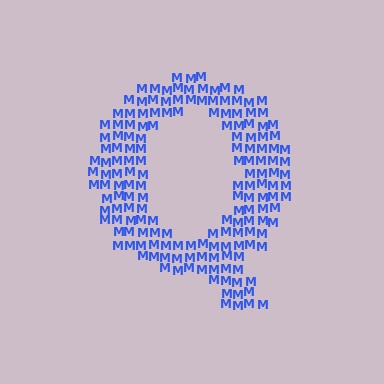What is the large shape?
The large shape is the letter Q.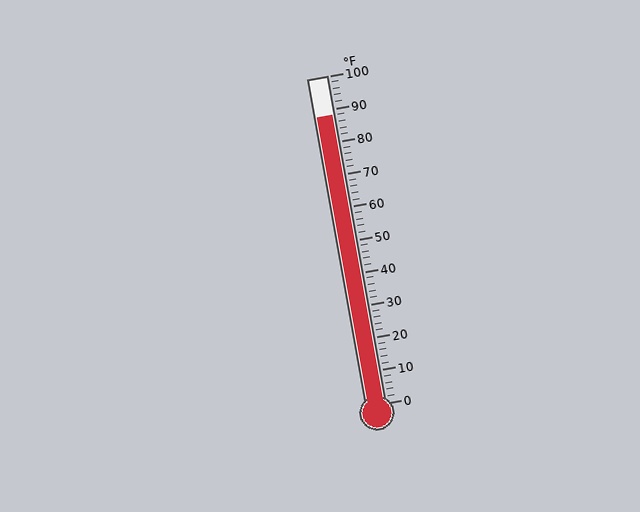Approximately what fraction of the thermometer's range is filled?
The thermometer is filled to approximately 90% of its range.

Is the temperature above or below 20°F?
The temperature is above 20°F.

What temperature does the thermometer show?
The thermometer shows approximately 88°F.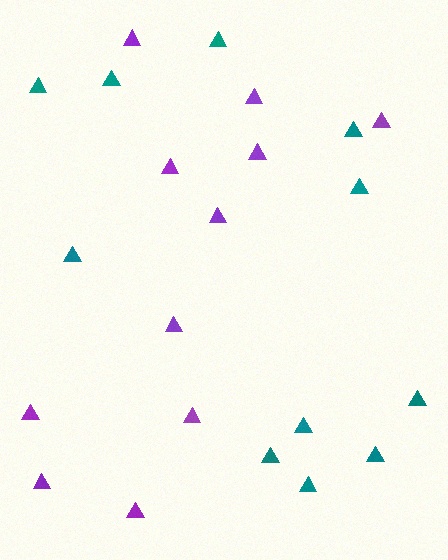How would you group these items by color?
There are 2 groups: one group of purple triangles (11) and one group of teal triangles (11).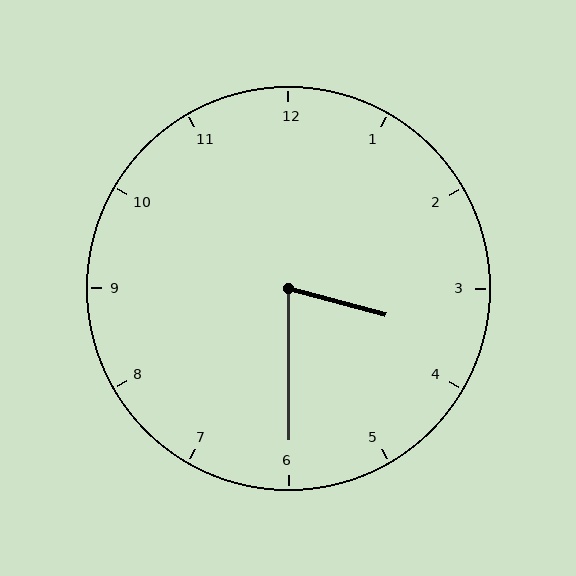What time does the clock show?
3:30.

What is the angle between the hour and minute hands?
Approximately 75 degrees.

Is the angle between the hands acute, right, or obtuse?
It is acute.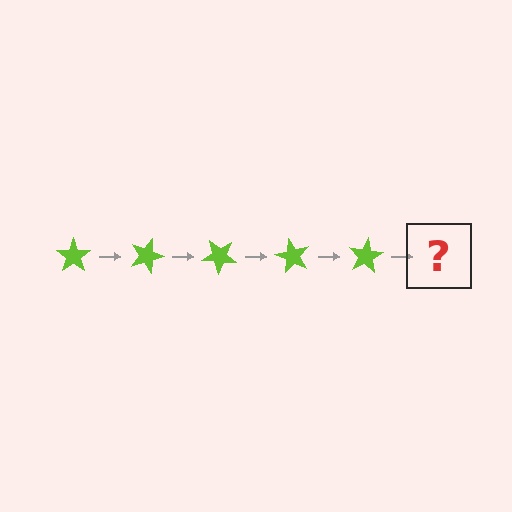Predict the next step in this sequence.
The next step is a lime star rotated 100 degrees.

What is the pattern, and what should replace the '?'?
The pattern is that the star rotates 20 degrees each step. The '?' should be a lime star rotated 100 degrees.